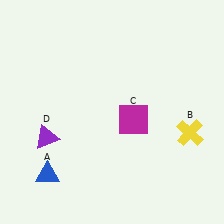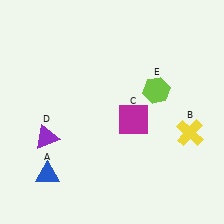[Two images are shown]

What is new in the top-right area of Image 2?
A lime hexagon (E) was added in the top-right area of Image 2.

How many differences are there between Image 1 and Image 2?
There is 1 difference between the two images.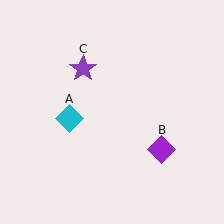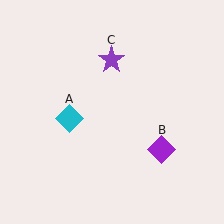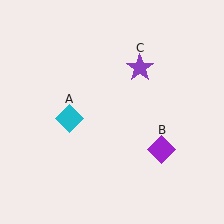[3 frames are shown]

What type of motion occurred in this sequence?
The purple star (object C) rotated clockwise around the center of the scene.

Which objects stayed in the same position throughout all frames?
Cyan diamond (object A) and purple diamond (object B) remained stationary.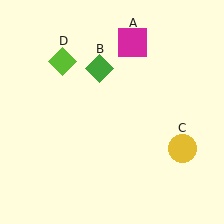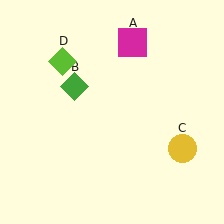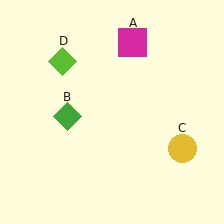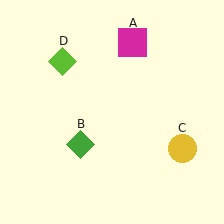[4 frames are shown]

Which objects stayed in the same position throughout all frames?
Magenta square (object A) and yellow circle (object C) and lime diamond (object D) remained stationary.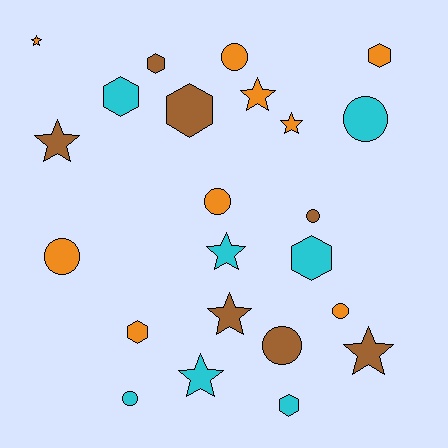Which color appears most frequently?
Orange, with 9 objects.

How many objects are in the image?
There are 23 objects.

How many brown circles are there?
There are 2 brown circles.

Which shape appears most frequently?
Star, with 8 objects.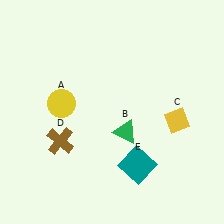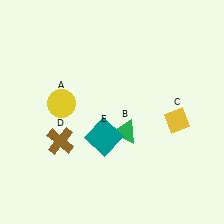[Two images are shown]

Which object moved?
The teal square (E) moved left.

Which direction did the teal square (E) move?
The teal square (E) moved left.